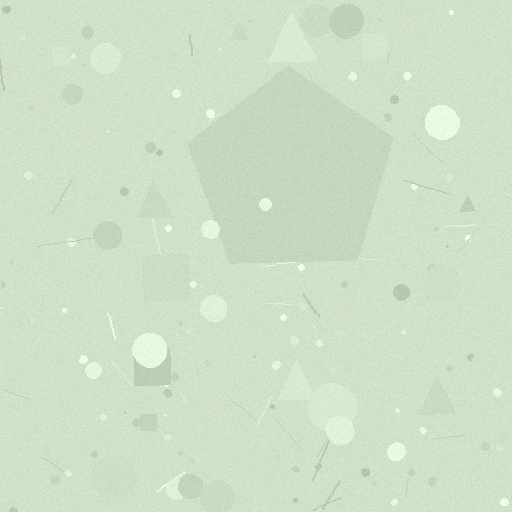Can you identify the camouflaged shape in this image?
The camouflaged shape is a pentagon.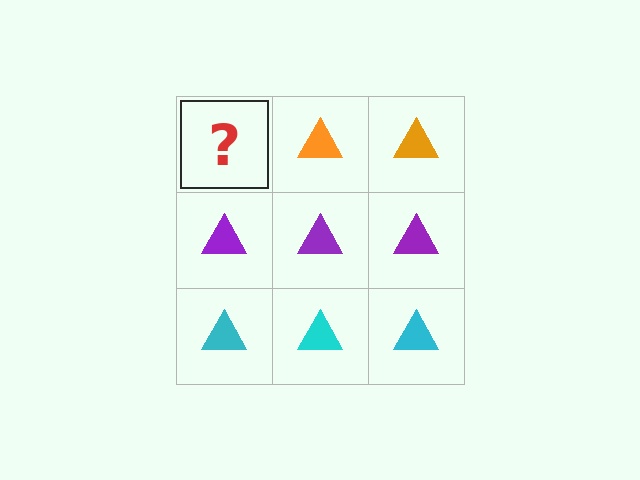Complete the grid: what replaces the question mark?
The question mark should be replaced with an orange triangle.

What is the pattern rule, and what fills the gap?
The rule is that each row has a consistent color. The gap should be filled with an orange triangle.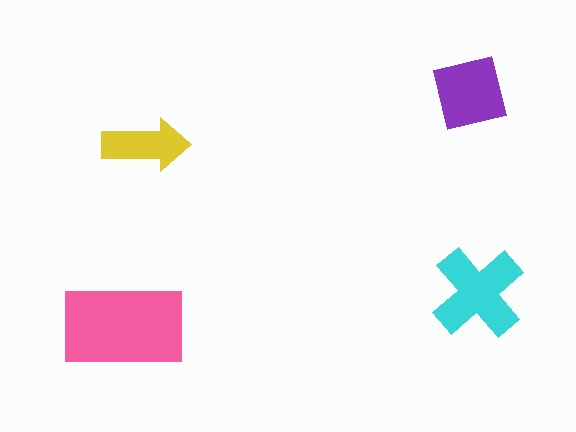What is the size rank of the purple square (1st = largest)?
3rd.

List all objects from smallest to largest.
The yellow arrow, the purple square, the cyan cross, the pink rectangle.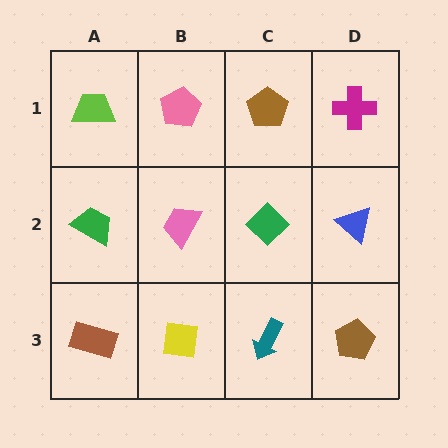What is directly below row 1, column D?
A blue triangle.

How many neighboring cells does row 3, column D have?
2.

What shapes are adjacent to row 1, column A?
A green trapezoid (row 2, column A), a pink pentagon (row 1, column B).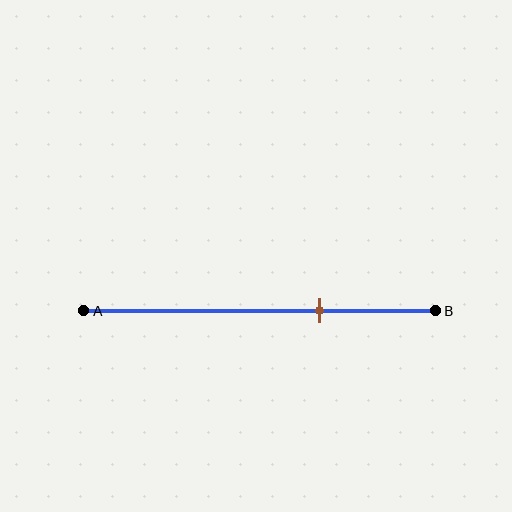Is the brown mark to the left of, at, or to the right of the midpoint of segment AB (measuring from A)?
The brown mark is to the right of the midpoint of segment AB.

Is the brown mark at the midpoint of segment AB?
No, the mark is at about 65% from A, not at the 50% midpoint.